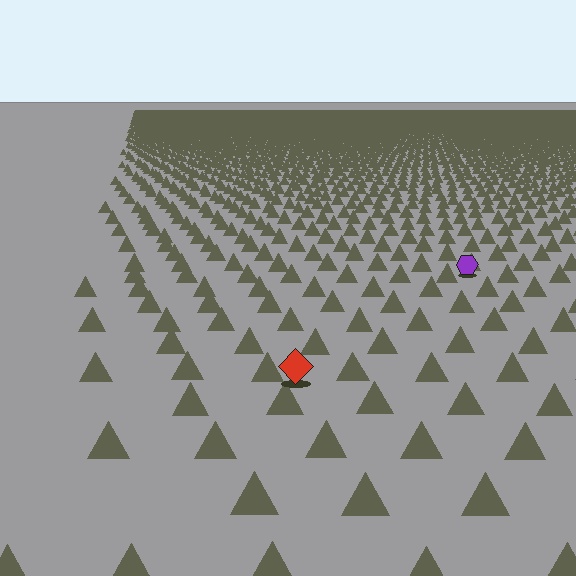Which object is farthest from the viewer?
The purple hexagon is farthest from the viewer. It appears smaller and the ground texture around it is denser.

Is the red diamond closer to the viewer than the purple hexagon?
Yes. The red diamond is closer — you can tell from the texture gradient: the ground texture is coarser near it.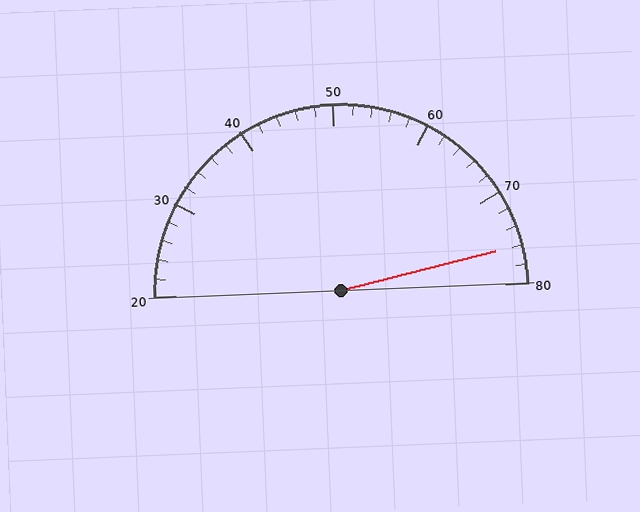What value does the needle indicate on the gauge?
The needle indicates approximately 76.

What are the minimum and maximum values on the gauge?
The gauge ranges from 20 to 80.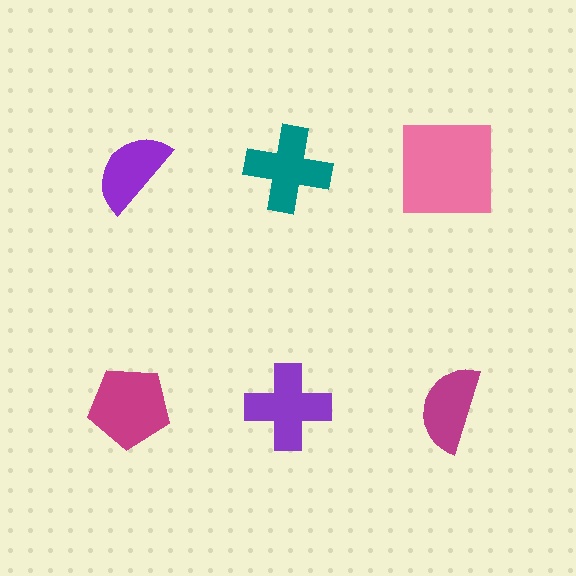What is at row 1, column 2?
A teal cross.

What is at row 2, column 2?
A purple cross.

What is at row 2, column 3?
A magenta semicircle.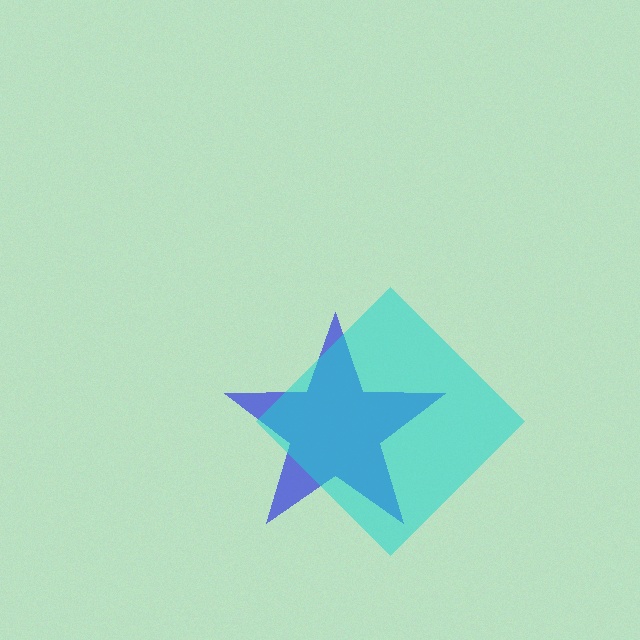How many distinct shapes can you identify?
There are 2 distinct shapes: a blue star, a cyan diamond.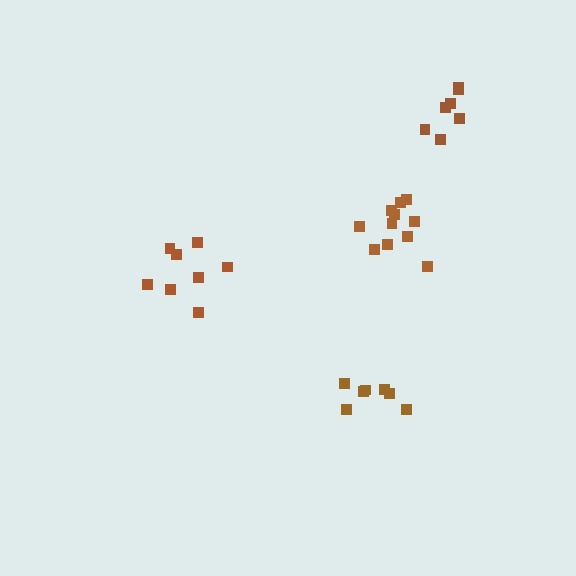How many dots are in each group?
Group 1: 7 dots, Group 2: 8 dots, Group 3: 11 dots, Group 4: 7 dots (33 total).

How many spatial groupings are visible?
There are 4 spatial groupings.